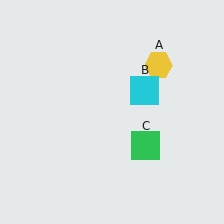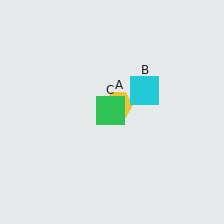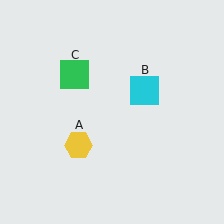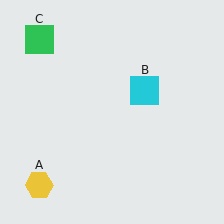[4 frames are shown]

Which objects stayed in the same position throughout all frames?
Cyan square (object B) remained stationary.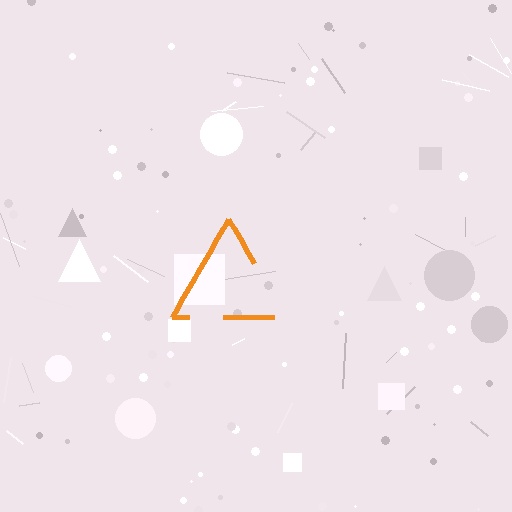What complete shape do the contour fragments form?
The contour fragments form a triangle.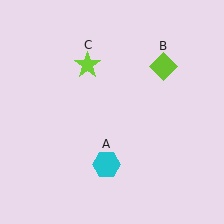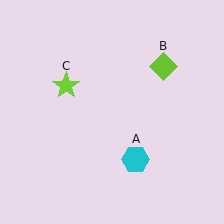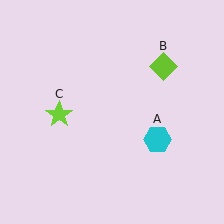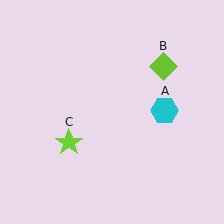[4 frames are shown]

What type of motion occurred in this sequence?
The cyan hexagon (object A), lime star (object C) rotated counterclockwise around the center of the scene.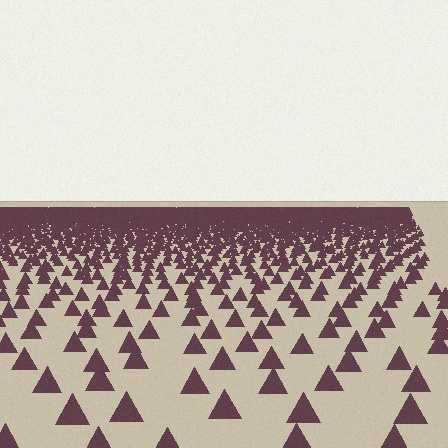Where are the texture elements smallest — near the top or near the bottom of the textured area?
Near the top.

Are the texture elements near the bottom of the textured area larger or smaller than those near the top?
Larger. Near the bottom, elements are closer to the viewer and appear at a bigger on-screen size.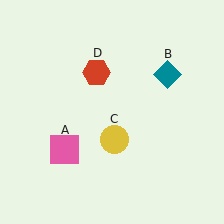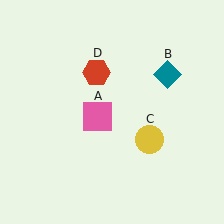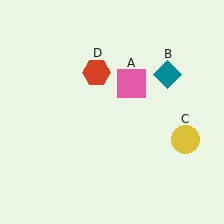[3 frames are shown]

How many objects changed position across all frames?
2 objects changed position: pink square (object A), yellow circle (object C).